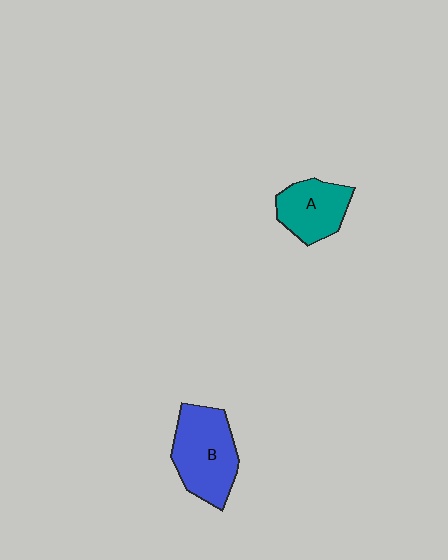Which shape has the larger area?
Shape B (blue).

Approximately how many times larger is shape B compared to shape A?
Approximately 1.4 times.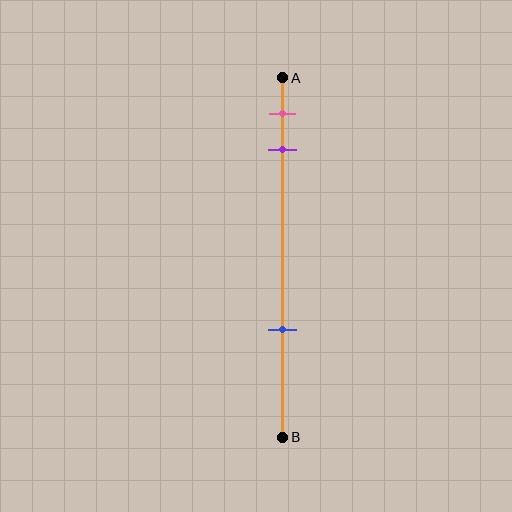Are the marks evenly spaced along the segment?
No, the marks are not evenly spaced.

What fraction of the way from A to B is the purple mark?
The purple mark is approximately 20% (0.2) of the way from A to B.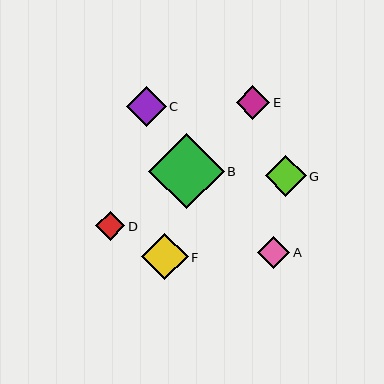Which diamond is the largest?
Diamond B is the largest with a size of approximately 75 pixels.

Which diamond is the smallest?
Diamond D is the smallest with a size of approximately 29 pixels.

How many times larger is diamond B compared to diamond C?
Diamond B is approximately 1.9 times the size of diamond C.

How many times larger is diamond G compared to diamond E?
Diamond G is approximately 1.2 times the size of diamond E.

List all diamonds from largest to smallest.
From largest to smallest: B, F, G, C, E, A, D.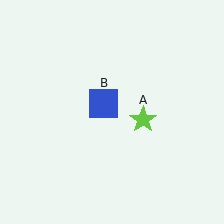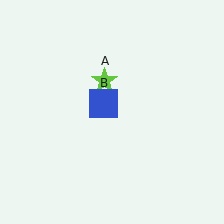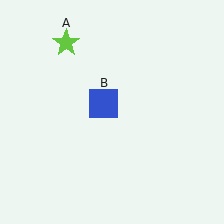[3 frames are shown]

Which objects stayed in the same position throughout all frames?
Blue square (object B) remained stationary.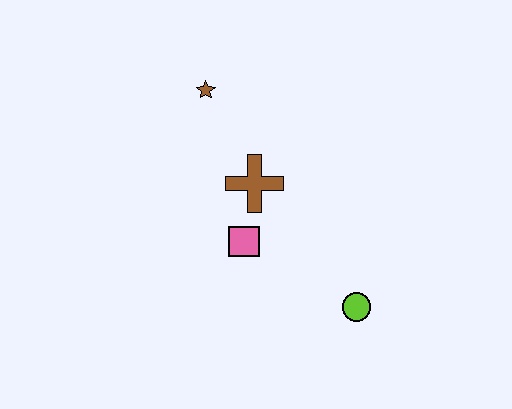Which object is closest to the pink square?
The brown cross is closest to the pink square.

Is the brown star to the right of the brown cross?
No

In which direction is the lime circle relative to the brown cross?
The lime circle is below the brown cross.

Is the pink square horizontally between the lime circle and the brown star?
Yes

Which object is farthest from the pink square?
The brown star is farthest from the pink square.